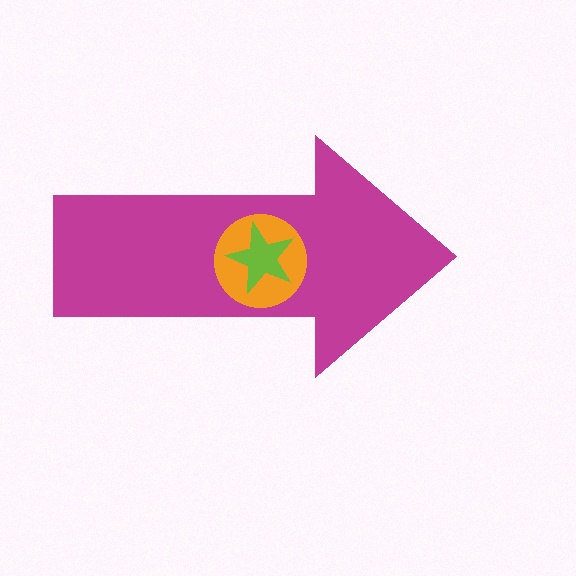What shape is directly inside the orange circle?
The lime star.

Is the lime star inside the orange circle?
Yes.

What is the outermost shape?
The magenta arrow.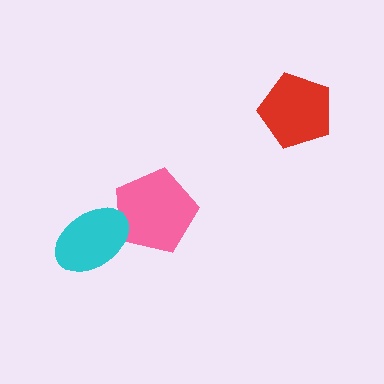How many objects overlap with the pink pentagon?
1 object overlaps with the pink pentagon.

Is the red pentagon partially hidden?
No, no other shape covers it.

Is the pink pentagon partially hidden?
Yes, it is partially covered by another shape.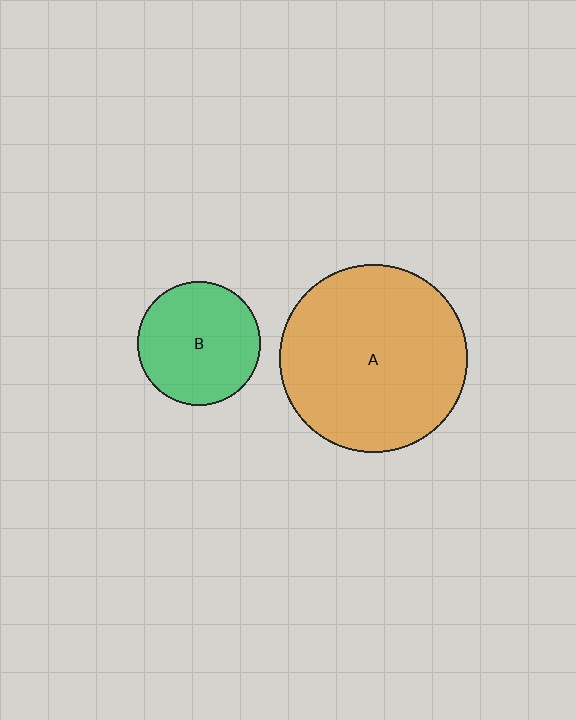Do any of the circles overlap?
No, none of the circles overlap.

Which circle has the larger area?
Circle A (orange).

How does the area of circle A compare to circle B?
Approximately 2.3 times.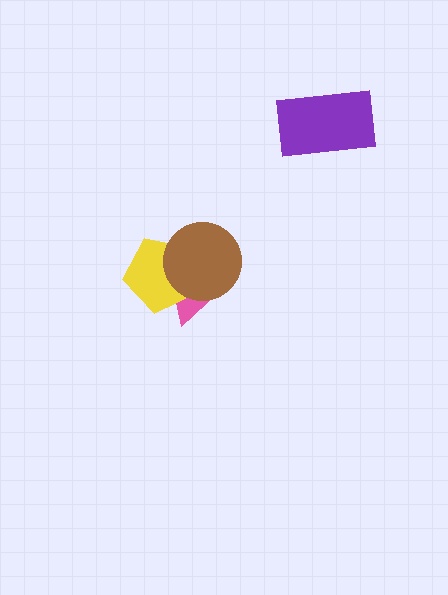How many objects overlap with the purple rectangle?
0 objects overlap with the purple rectangle.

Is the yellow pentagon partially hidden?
Yes, it is partially covered by another shape.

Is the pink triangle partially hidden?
Yes, it is partially covered by another shape.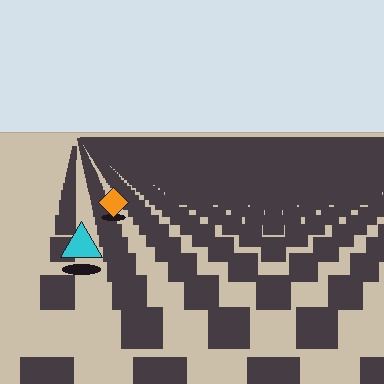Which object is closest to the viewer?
The cyan triangle is closest. The texture marks near it are larger and more spread out.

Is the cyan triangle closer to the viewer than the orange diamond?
Yes. The cyan triangle is closer — you can tell from the texture gradient: the ground texture is coarser near it.